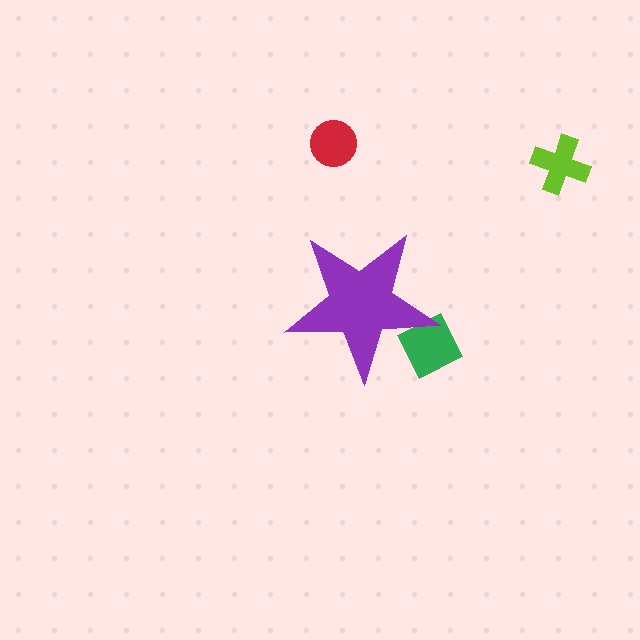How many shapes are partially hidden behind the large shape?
1 shape is partially hidden.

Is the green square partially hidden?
Yes, the green square is partially hidden behind the purple star.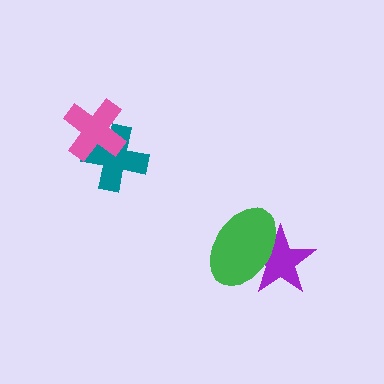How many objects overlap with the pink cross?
1 object overlaps with the pink cross.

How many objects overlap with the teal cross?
1 object overlaps with the teal cross.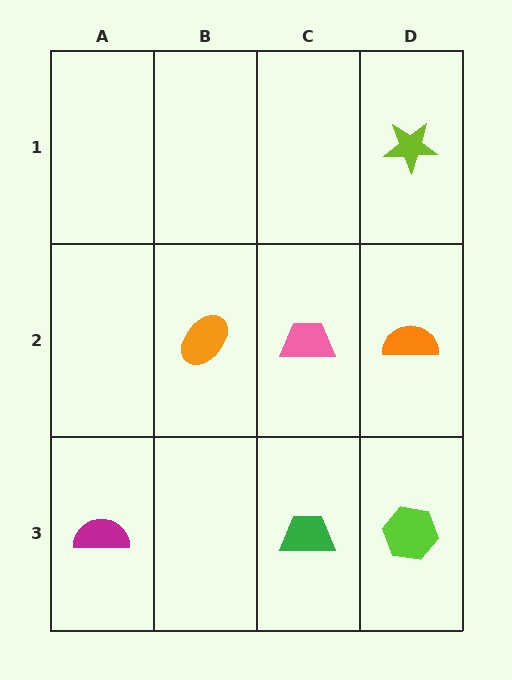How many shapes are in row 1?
1 shape.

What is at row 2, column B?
An orange ellipse.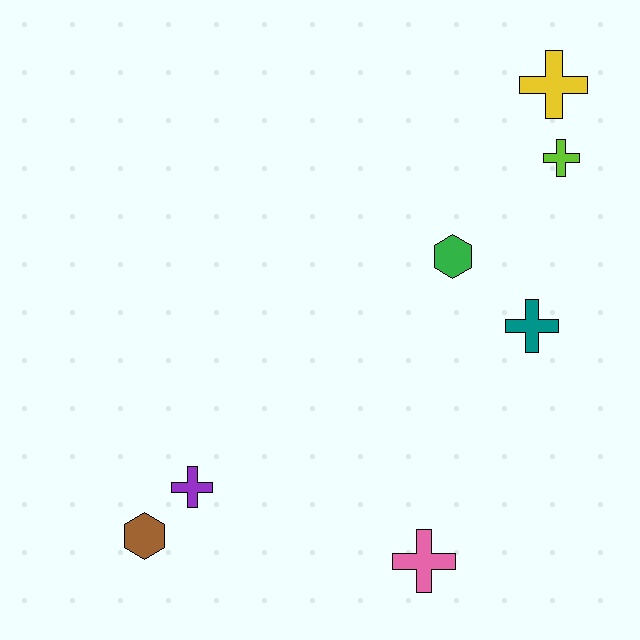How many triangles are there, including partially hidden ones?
There are no triangles.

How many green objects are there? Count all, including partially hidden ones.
There is 1 green object.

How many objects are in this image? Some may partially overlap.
There are 7 objects.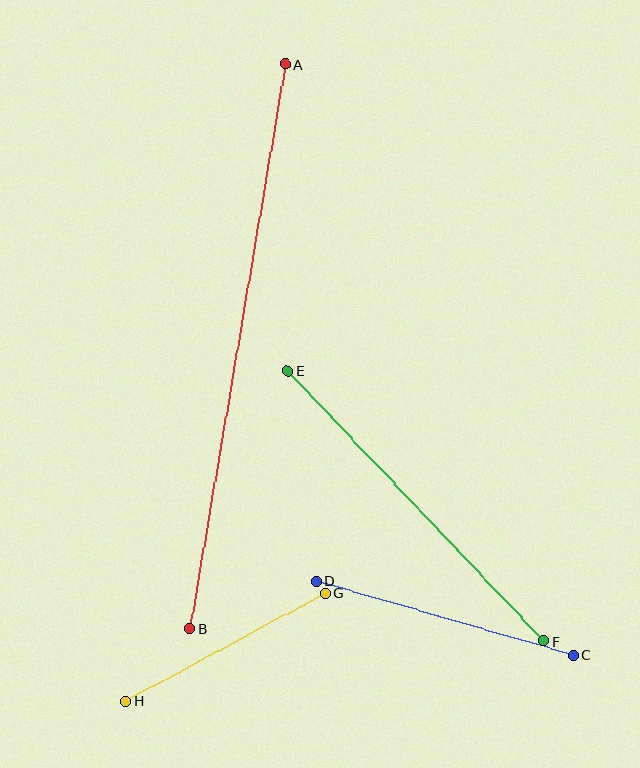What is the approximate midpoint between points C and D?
The midpoint is at approximately (445, 618) pixels.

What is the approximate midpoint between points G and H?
The midpoint is at approximately (225, 647) pixels.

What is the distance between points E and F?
The distance is approximately 372 pixels.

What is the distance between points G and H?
The distance is approximately 226 pixels.